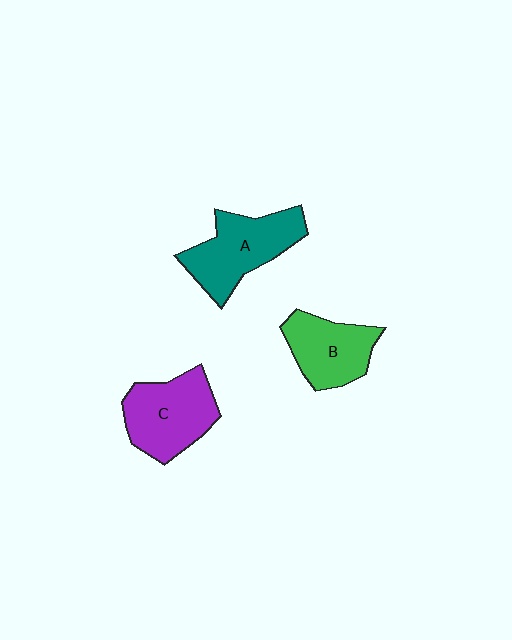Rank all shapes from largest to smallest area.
From largest to smallest: A (teal), C (purple), B (green).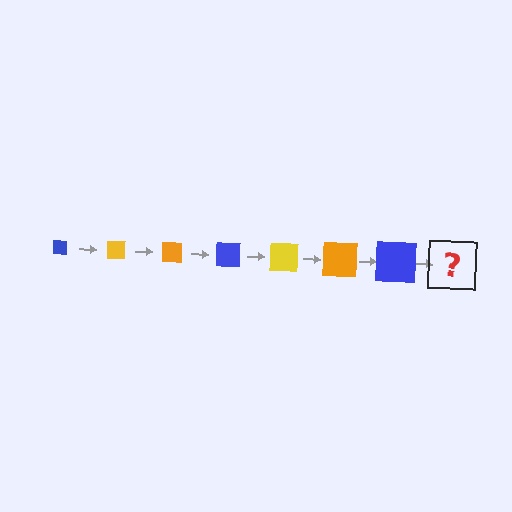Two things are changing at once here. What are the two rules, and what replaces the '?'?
The two rules are that the square grows larger each step and the color cycles through blue, yellow, and orange. The '?' should be a yellow square, larger than the previous one.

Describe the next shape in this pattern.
It should be a yellow square, larger than the previous one.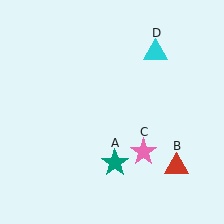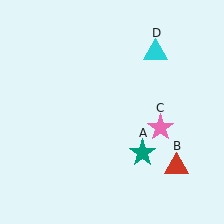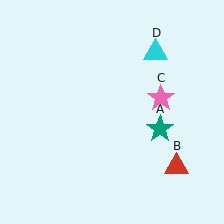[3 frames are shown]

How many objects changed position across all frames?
2 objects changed position: teal star (object A), pink star (object C).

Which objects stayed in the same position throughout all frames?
Red triangle (object B) and cyan triangle (object D) remained stationary.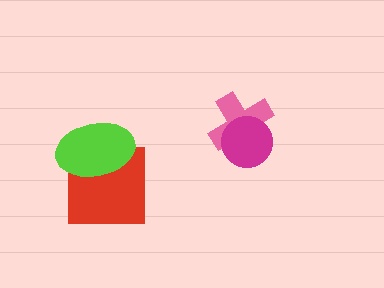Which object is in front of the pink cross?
The magenta circle is in front of the pink cross.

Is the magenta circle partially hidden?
No, no other shape covers it.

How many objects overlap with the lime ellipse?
1 object overlaps with the lime ellipse.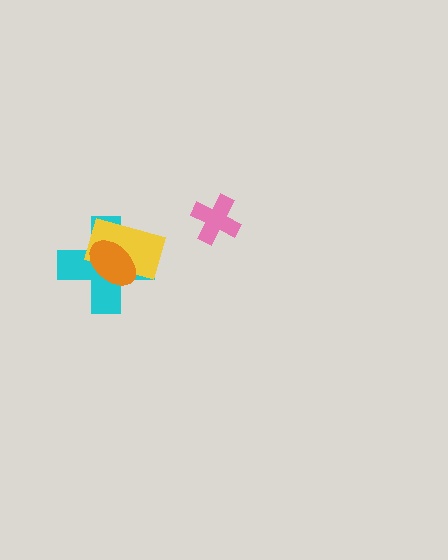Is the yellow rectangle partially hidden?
Yes, it is partially covered by another shape.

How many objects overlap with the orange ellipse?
2 objects overlap with the orange ellipse.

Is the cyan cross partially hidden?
Yes, it is partially covered by another shape.